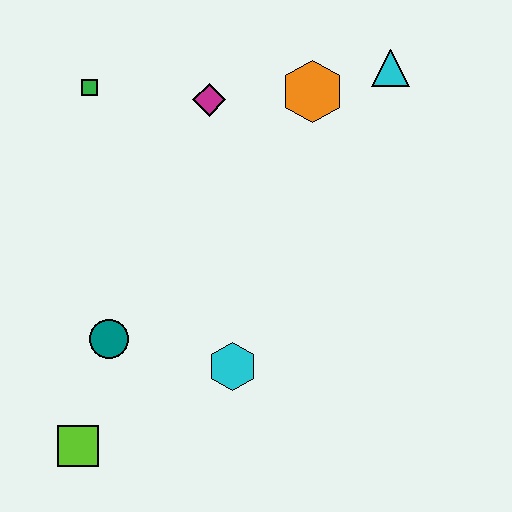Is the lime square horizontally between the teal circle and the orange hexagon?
No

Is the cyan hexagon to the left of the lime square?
No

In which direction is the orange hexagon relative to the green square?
The orange hexagon is to the right of the green square.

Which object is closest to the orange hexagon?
The cyan triangle is closest to the orange hexagon.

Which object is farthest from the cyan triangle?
The lime square is farthest from the cyan triangle.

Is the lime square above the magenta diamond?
No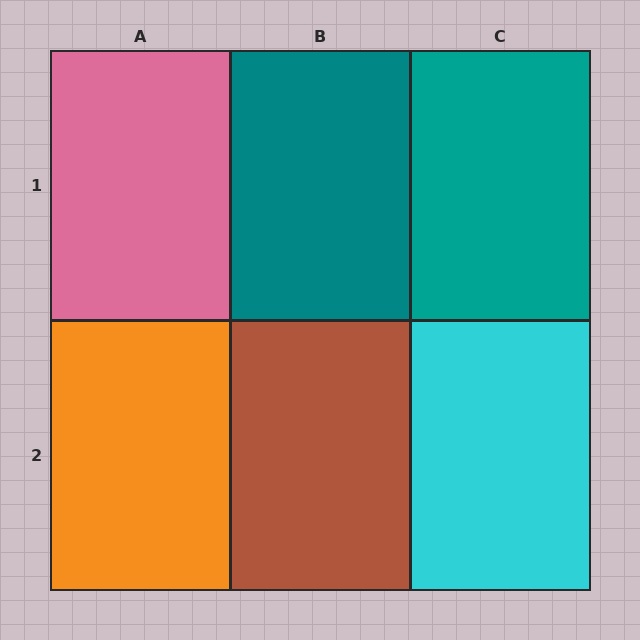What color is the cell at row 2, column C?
Cyan.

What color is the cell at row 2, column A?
Orange.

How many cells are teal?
2 cells are teal.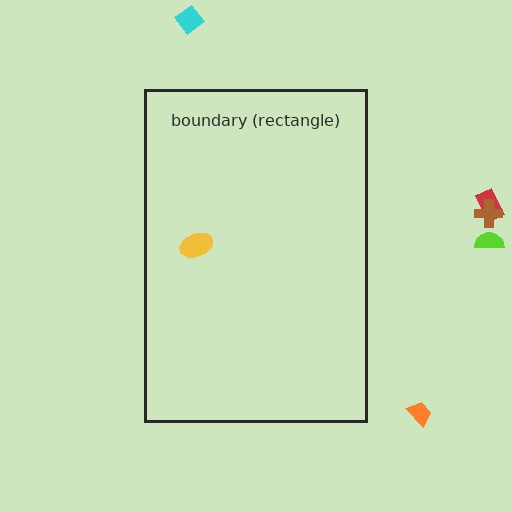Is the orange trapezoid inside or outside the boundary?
Outside.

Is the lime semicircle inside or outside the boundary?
Outside.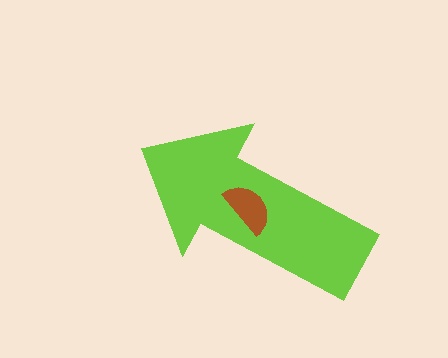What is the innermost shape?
The brown semicircle.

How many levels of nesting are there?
2.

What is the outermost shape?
The lime arrow.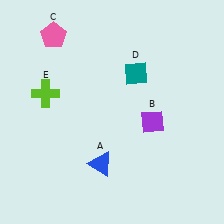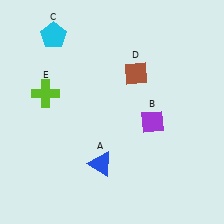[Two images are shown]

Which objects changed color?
C changed from pink to cyan. D changed from teal to brown.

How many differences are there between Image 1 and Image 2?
There are 2 differences between the two images.